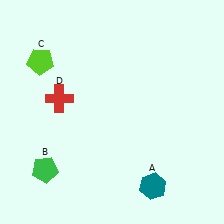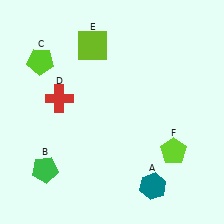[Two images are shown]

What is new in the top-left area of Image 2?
A lime square (E) was added in the top-left area of Image 2.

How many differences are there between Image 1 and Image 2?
There are 2 differences between the two images.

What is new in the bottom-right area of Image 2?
A lime pentagon (F) was added in the bottom-right area of Image 2.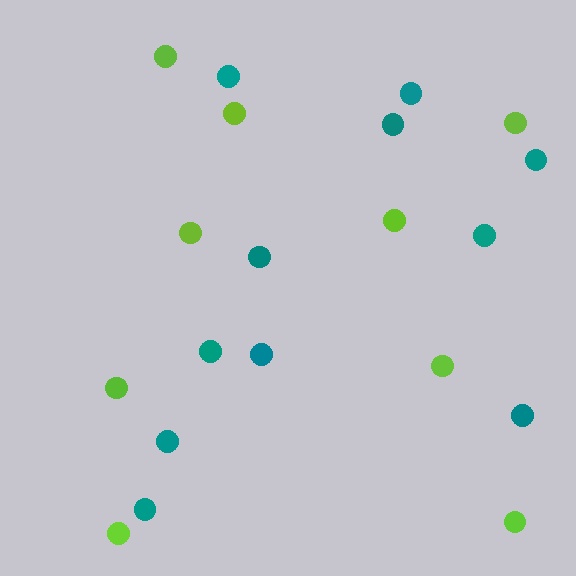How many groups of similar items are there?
There are 2 groups: one group of teal circles (11) and one group of lime circles (9).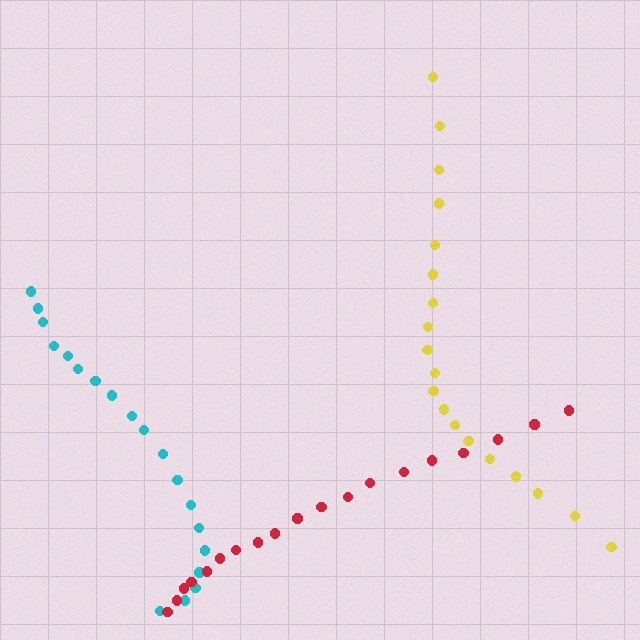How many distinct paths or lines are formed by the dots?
There are 3 distinct paths.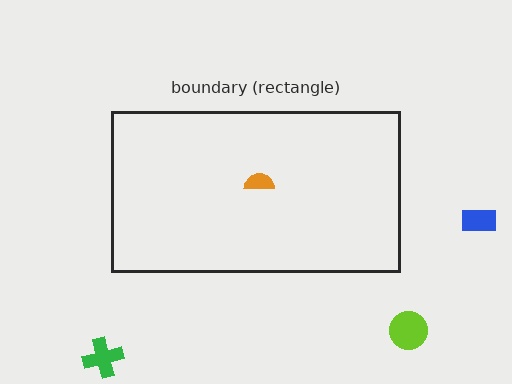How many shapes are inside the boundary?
1 inside, 3 outside.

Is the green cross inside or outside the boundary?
Outside.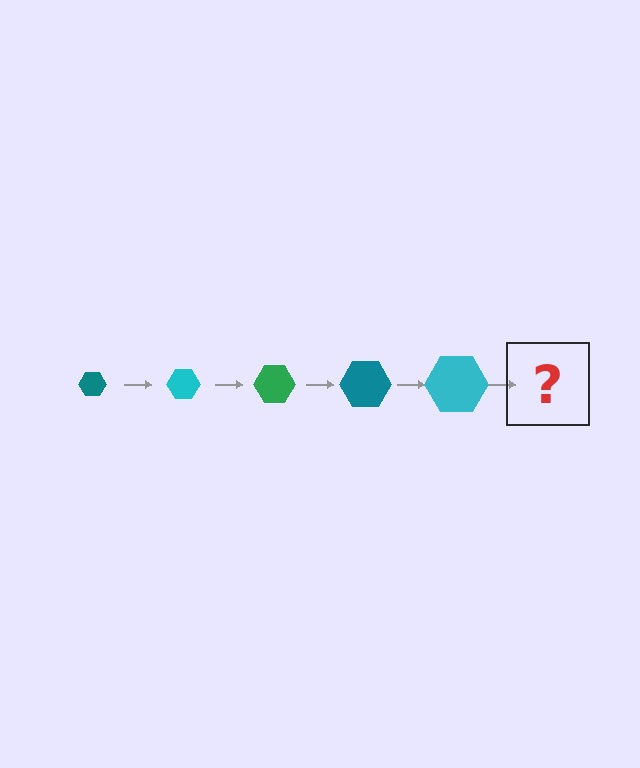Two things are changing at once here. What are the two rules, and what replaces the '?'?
The two rules are that the hexagon grows larger each step and the color cycles through teal, cyan, and green. The '?' should be a green hexagon, larger than the previous one.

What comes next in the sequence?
The next element should be a green hexagon, larger than the previous one.